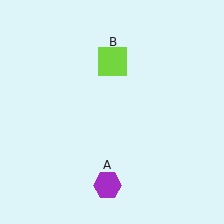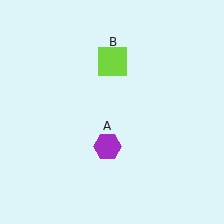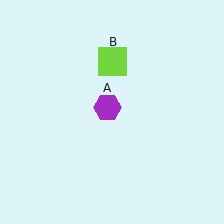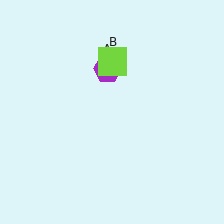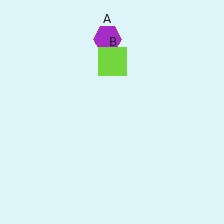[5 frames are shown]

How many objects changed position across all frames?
1 object changed position: purple hexagon (object A).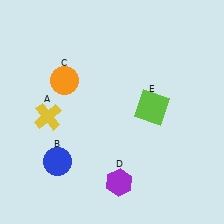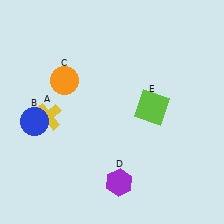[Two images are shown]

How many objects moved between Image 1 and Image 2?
1 object moved between the two images.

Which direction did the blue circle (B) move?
The blue circle (B) moved up.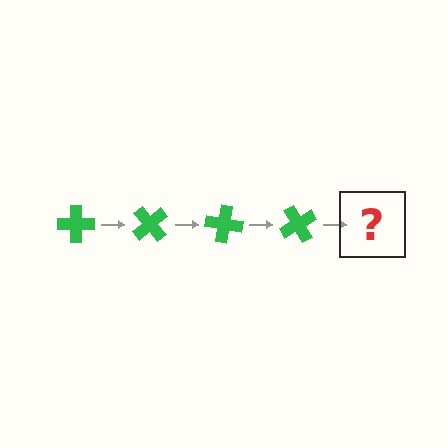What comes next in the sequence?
The next element should be a green cross rotated 200 degrees.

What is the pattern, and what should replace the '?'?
The pattern is that the cross rotates 50 degrees each step. The '?' should be a green cross rotated 200 degrees.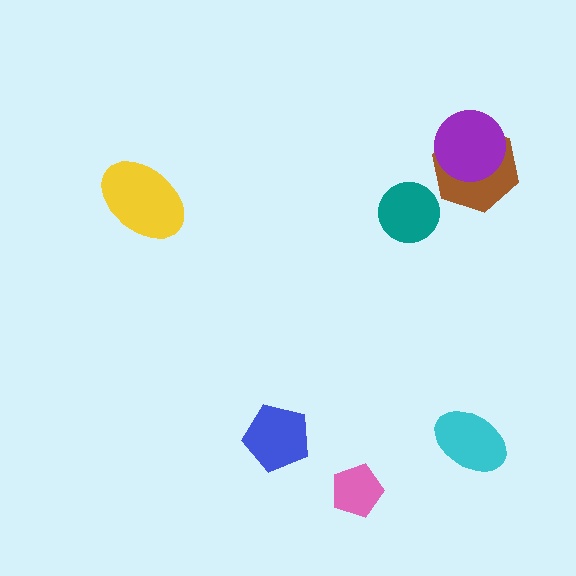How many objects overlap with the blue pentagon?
0 objects overlap with the blue pentagon.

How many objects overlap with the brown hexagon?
1 object overlaps with the brown hexagon.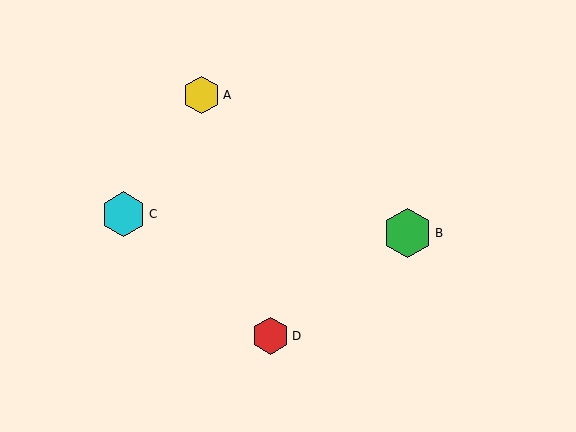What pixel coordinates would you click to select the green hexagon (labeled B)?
Click at (407, 233) to select the green hexagon B.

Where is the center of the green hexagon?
The center of the green hexagon is at (407, 233).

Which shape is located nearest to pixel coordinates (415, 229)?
The green hexagon (labeled B) at (407, 233) is nearest to that location.